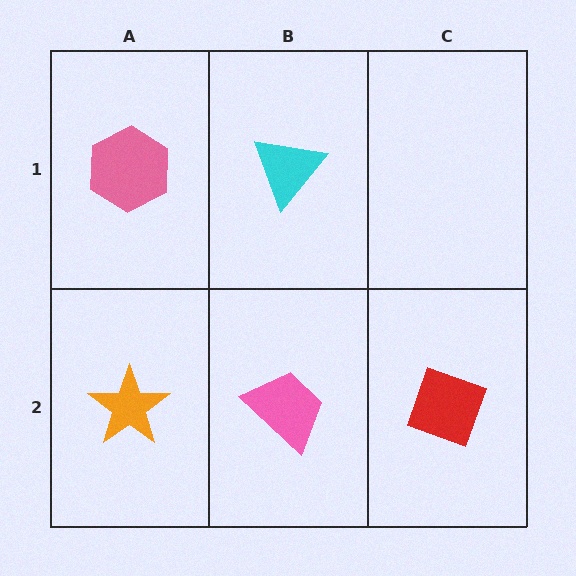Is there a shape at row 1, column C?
No, that cell is empty.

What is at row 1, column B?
A cyan triangle.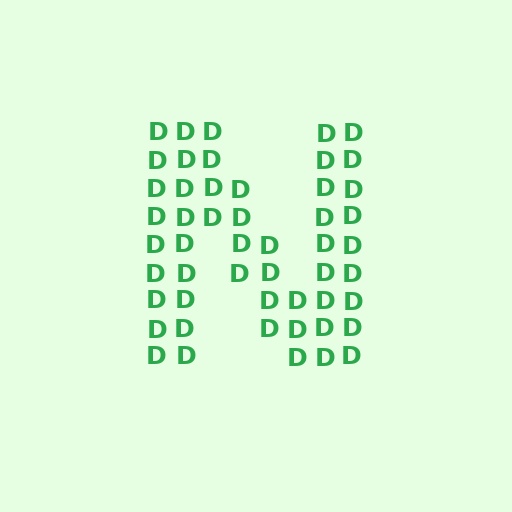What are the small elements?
The small elements are letter D's.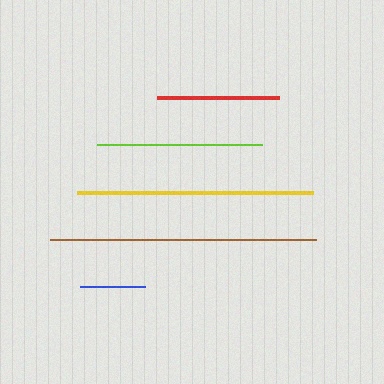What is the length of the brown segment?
The brown segment is approximately 266 pixels long.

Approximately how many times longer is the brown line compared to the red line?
The brown line is approximately 2.2 times the length of the red line.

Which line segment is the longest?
The brown line is the longest at approximately 266 pixels.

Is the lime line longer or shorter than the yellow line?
The yellow line is longer than the lime line.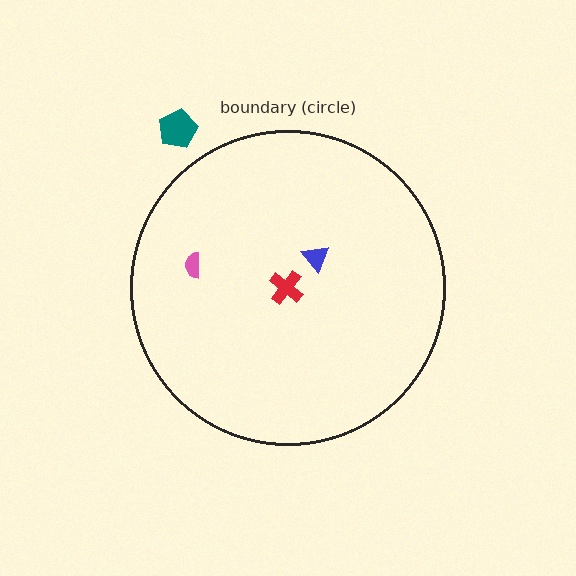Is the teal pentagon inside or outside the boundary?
Outside.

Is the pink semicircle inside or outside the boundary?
Inside.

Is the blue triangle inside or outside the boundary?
Inside.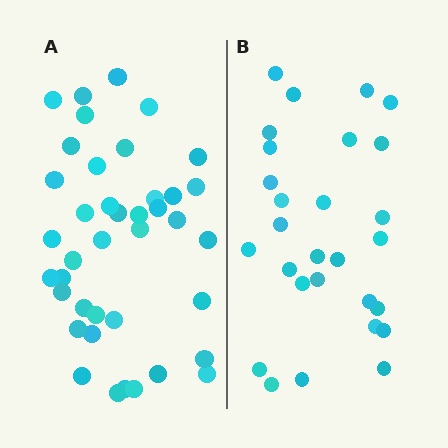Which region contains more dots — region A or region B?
Region A (the left region) has more dots.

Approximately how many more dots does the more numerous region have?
Region A has roughly 12 or so more dots than region B.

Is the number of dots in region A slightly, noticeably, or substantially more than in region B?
Region A has noticeably more, but not dramatically so. The ratio is roughly 1.4 to 1.